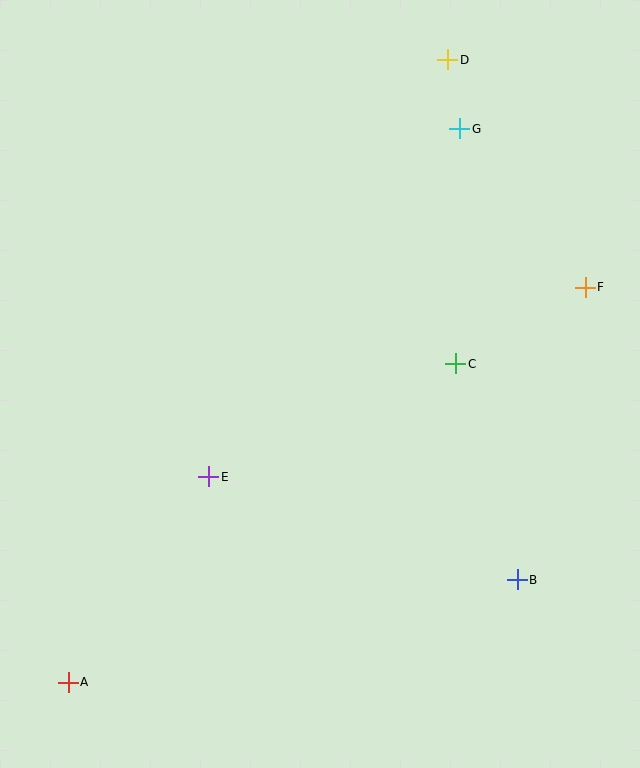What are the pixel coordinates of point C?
Point C is at (456, 364).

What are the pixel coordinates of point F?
Point F is at (585, 287).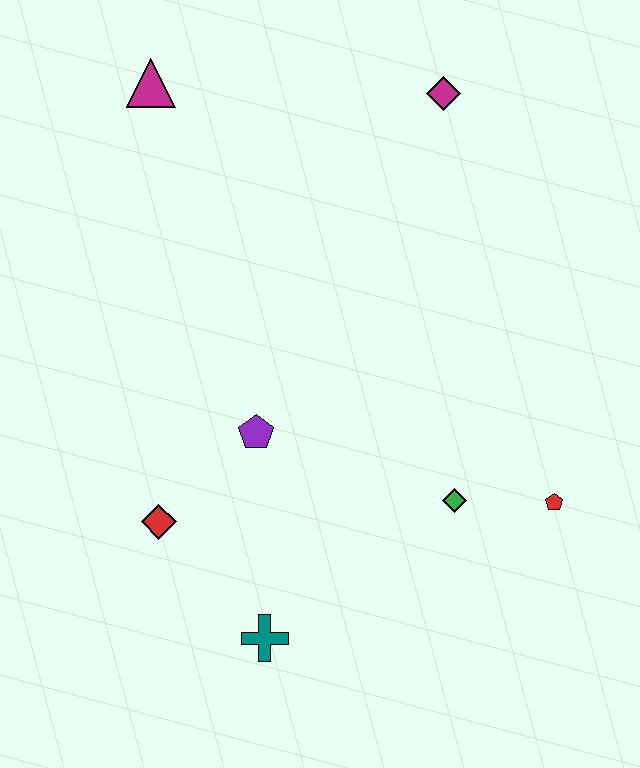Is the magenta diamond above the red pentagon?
Yes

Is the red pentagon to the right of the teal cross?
Yes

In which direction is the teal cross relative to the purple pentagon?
The teal cross is below the purple pentagon.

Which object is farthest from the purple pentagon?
The magenta diamond is farthest from the purple pentagon.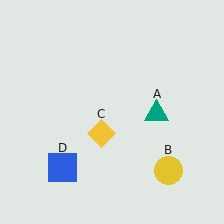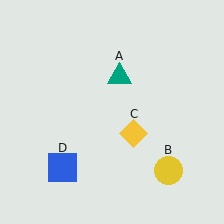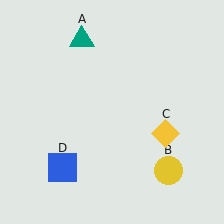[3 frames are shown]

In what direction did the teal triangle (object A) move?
The teal triangle (object A) moved up and to the left.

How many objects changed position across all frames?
2 objects changed position: teal triangle (object A), yellow diamond (object C).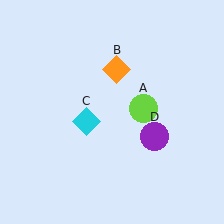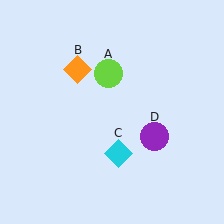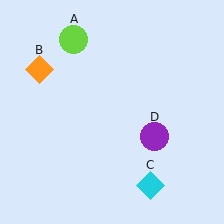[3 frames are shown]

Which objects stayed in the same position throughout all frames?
Purple circle (object D) remained stationary.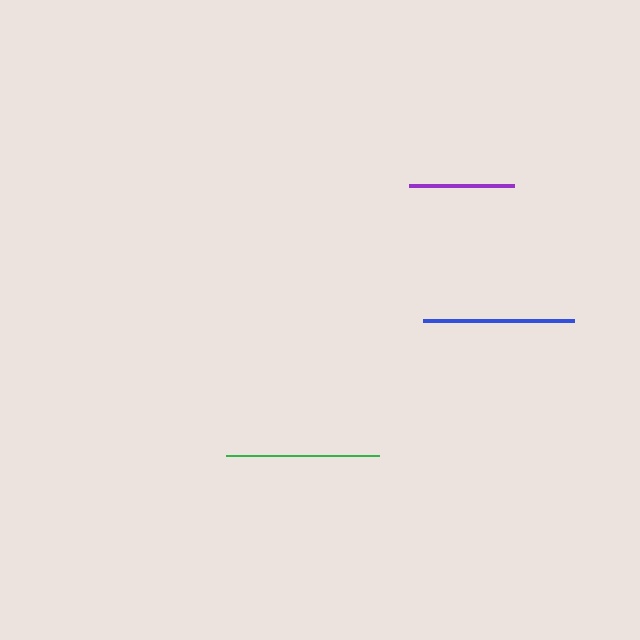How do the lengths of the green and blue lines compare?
The green and blue lines are approximately the same length.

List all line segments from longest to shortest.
From longest to shortest: green, blue, purple.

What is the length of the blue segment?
The blue segment is approximately 151 pixels long.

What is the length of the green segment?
The green segment is approximately 152 pixels long.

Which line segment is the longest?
The green line is the longest at approximately 152 pixels.